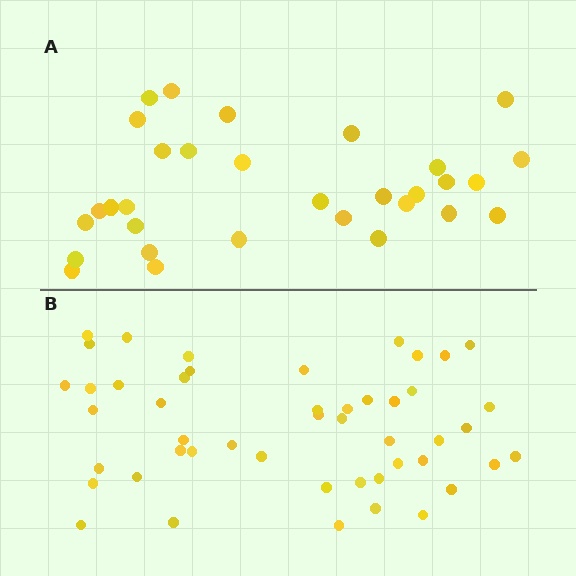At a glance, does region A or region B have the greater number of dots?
Region B (the bottom region) has more dots.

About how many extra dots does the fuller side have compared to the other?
Region B has approximately 15 more dots than region A.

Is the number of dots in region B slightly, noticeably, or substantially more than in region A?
Region B has substantially more. The ratio is roughly 1.5 to 1.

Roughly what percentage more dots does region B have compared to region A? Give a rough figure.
About 55% more.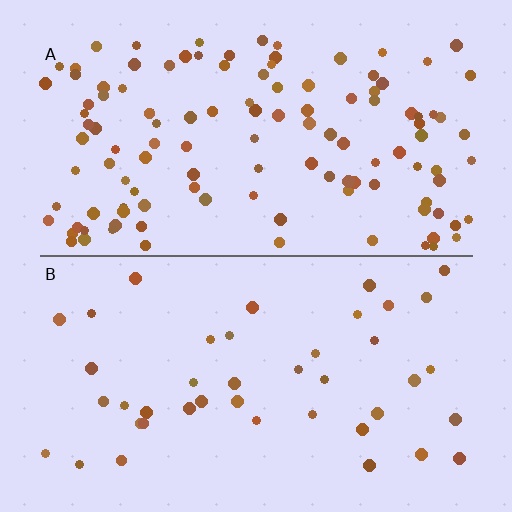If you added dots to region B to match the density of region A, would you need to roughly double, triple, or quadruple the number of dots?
Approximately triple.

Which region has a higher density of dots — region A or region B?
A (the top).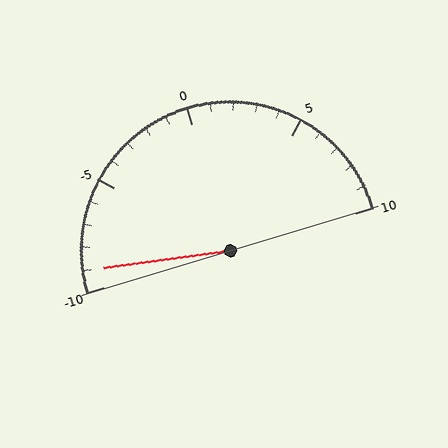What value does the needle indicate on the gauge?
The needle indicates approximately -9.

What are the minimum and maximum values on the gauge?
The gauge ranges from -10 to 10.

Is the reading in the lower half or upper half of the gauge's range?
The reading is in the lower half of the range (-10 to 10).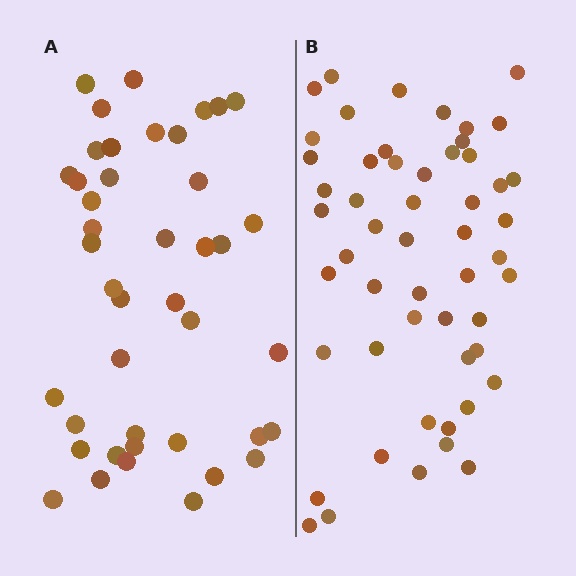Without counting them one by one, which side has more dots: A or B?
Region B (the right region) has more dots.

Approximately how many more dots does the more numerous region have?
Region B has roughly 12 or so more dots than region A.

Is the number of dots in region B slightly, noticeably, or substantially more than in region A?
Region B has noticeably more, but not dramatically so. The ratio is roughly 1.3 to 1.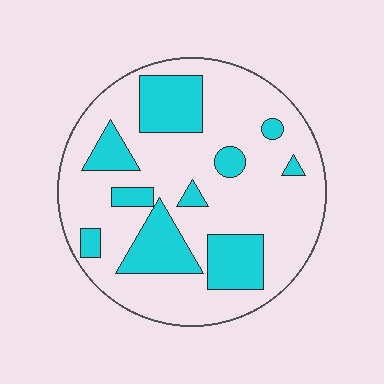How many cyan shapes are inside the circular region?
10.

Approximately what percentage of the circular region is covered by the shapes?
Approximately 25%.